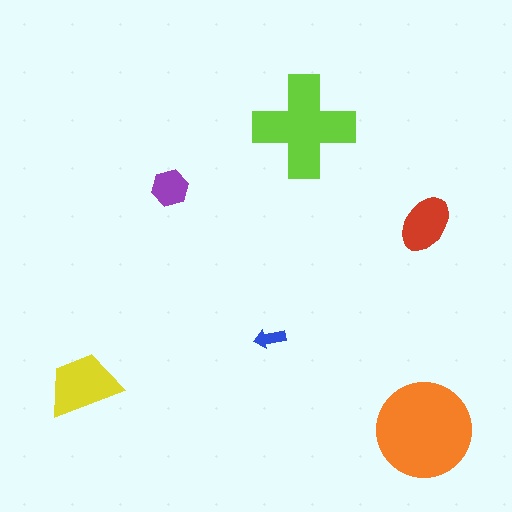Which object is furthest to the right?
The red ellipse is rightmost.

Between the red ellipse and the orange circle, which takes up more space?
The orange circle.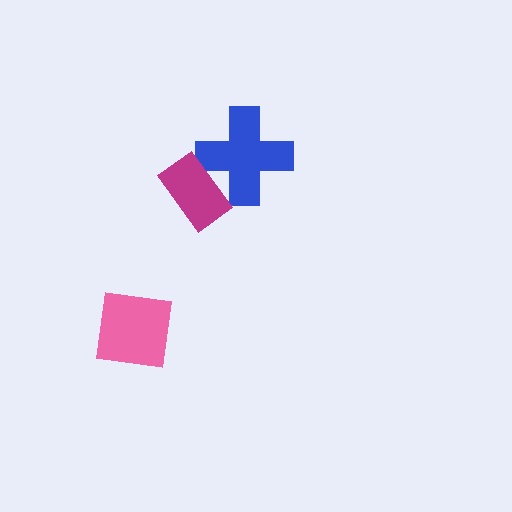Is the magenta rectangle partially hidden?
No, no other shape covers it.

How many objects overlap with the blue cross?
1 object overlaps with the blue cross.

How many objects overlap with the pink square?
0 objects overlap with the pink square.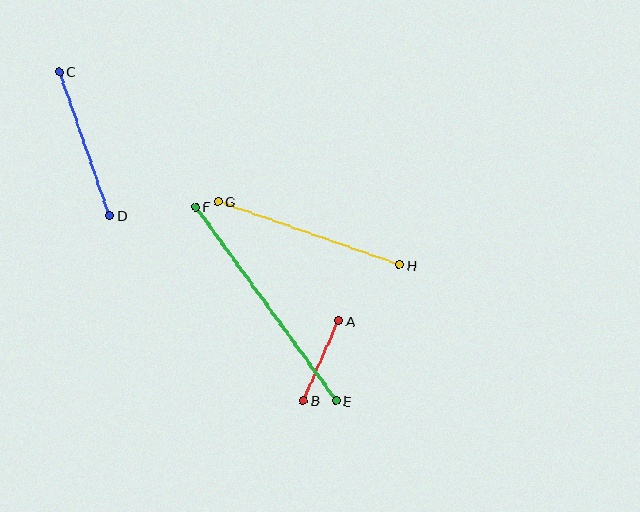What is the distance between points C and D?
The distance is approximately 152 pixels.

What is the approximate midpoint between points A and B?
The midpoint is at approximately (321, 361) pixels.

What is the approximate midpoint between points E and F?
The midpoint is at approximately (266, 304) pixels.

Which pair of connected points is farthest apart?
Points E and F are farthest apart.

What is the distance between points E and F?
The distance is approximately 239 pixels.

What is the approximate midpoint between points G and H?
The midpoint is at approximately (309, 233) pixels.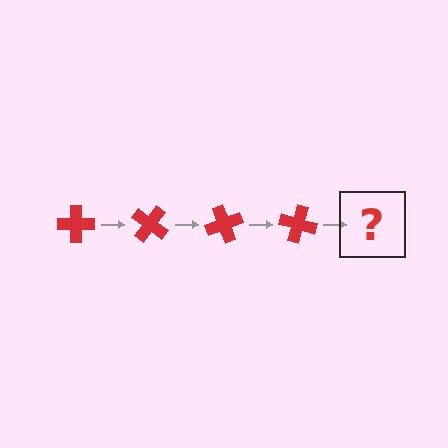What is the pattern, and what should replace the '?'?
The pattern is that the cross rotates 35 degrees each step. The '?' should be a red cross rotated 140 degrees.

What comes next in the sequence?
The next element should be a red cross rotated 140 degrees.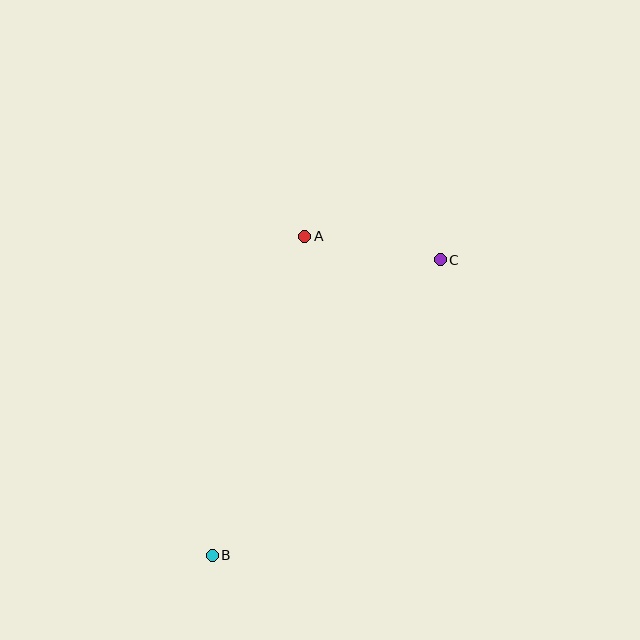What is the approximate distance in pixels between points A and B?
The distance between A and B is approximately 332 pixels.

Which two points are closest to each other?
Points A and C are closest to each other.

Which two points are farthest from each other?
Points B and C are farthest from each other.